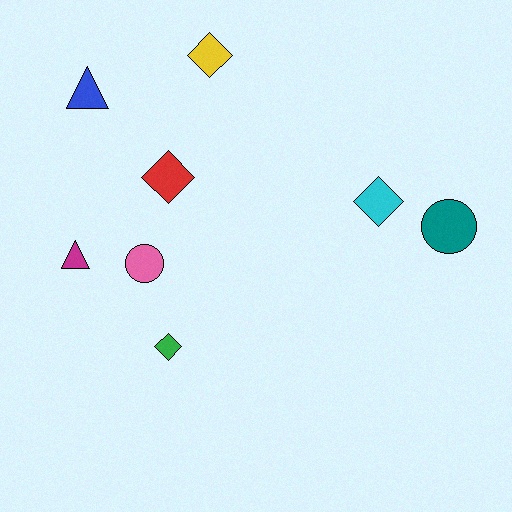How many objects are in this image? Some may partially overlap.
There are 8 objects.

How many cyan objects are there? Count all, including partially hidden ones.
There is 1 cyan object.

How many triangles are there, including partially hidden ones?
There are 2 triangles.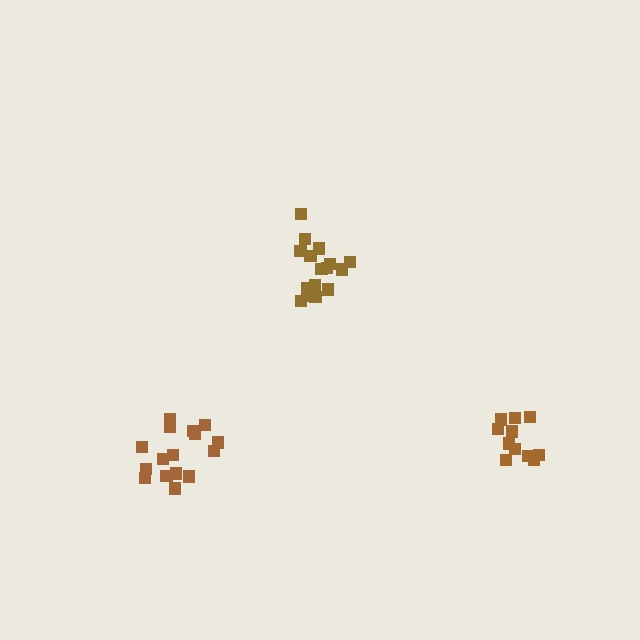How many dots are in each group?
Group 1: 16 dots, Group 2: 11 dots, Group 3: 16 dots (43 total).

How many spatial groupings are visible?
There are 3 spatial groupings.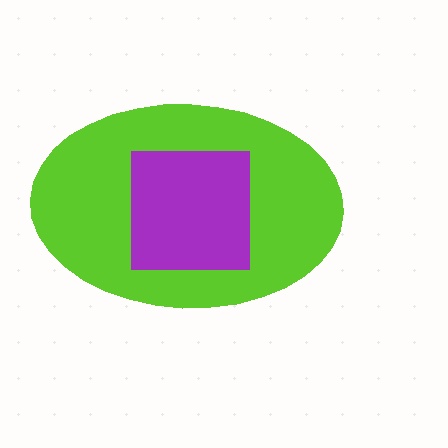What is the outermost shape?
The lime ellipse.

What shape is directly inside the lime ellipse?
The purple square.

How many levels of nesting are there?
2.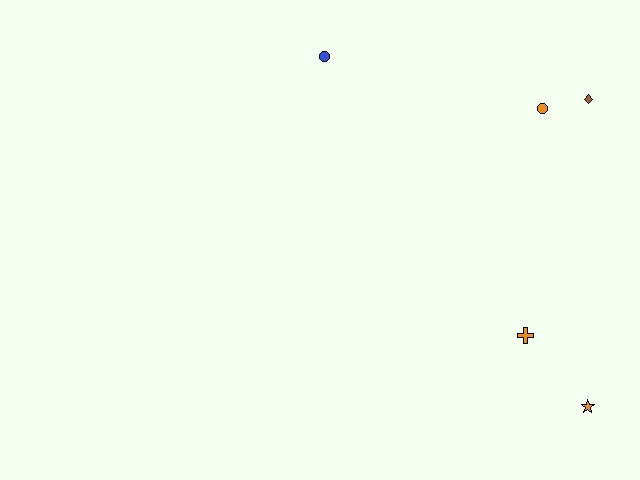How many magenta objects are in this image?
There are no magenta objects.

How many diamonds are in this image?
There is 1 diamond.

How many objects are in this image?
There are 5 objects.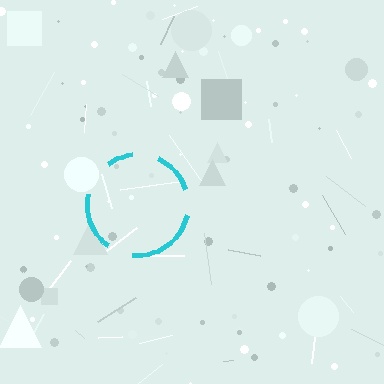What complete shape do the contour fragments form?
The contour fragments form a circle.